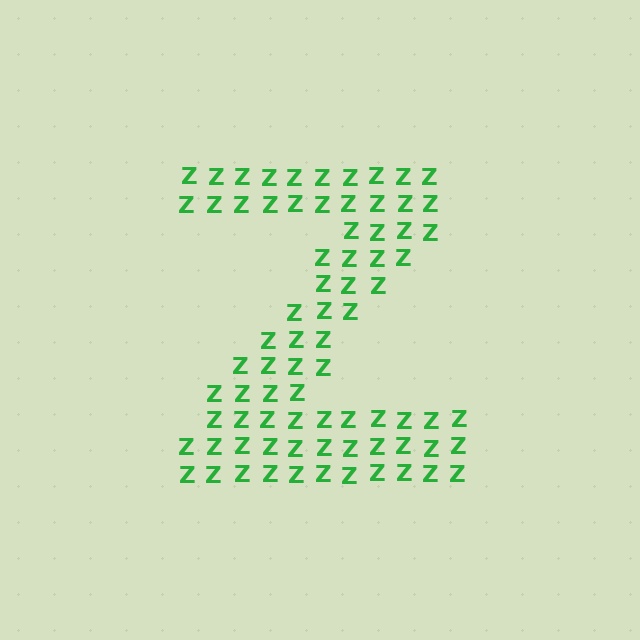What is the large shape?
The large shape is the letter Z.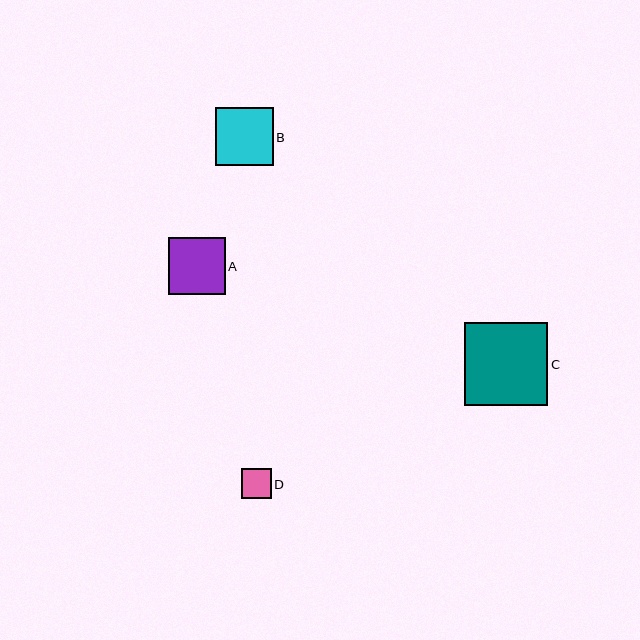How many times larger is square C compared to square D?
Square C is approximately 2.8 times the size of square D.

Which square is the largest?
Square C is the largest with a size of approximately 83 pixels.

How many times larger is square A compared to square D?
Square A is approximately 1.9 times the size of square D.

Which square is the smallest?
Square D is the smallest with a size of approximately 30 pixels.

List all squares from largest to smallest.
From largest to smallest: C, B, A, D.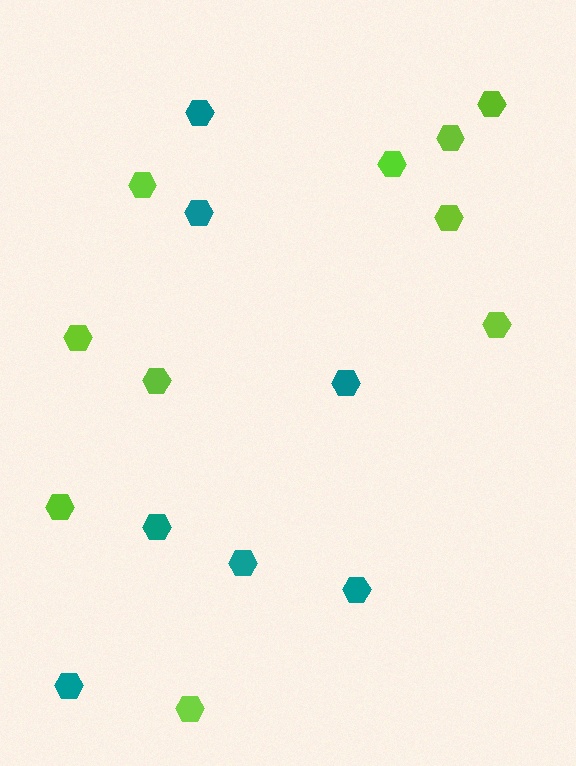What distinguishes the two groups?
There are 2 groups: one group of lime hexagons (10) and one group of teal hexagons (7).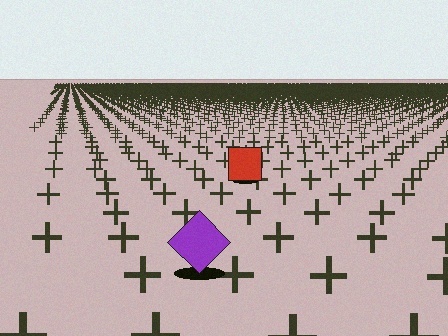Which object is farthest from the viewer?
The red square is farthest from the viewer. It appears smaller and the ground texture around it is denser.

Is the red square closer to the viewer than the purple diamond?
No. The purple diamond is closer — you can tell from the texture gradient: the ground texture is coarser near it.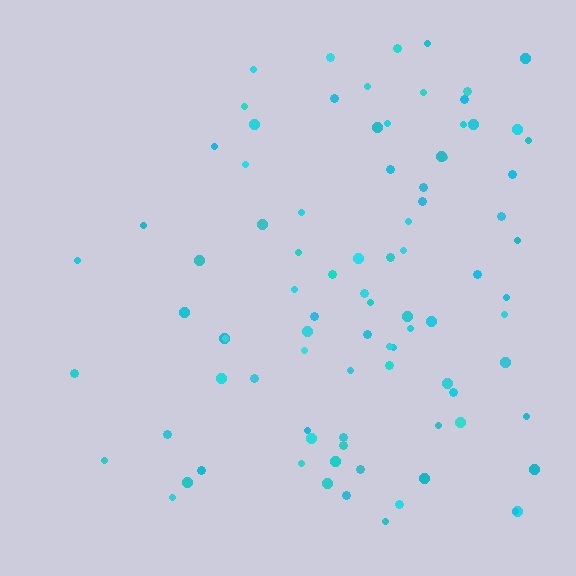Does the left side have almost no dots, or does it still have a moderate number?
Still a moderate number, just noticeably fewer than the right.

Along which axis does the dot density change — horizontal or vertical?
Horizontal.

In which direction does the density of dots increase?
From left to right, with the right side densest.